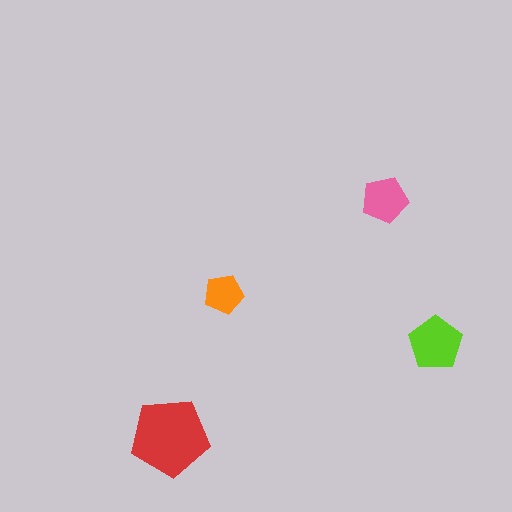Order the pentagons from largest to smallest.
the red one, the lime one, the pink one, the orange one.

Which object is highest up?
The pink pentagon is topmost.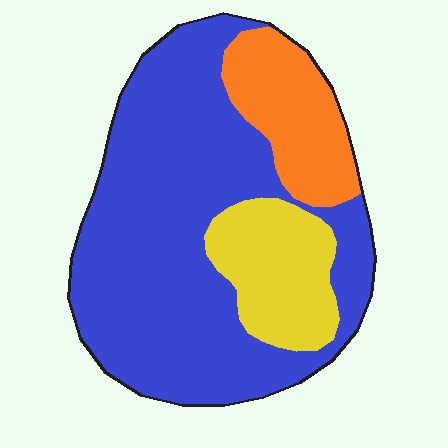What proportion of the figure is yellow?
Yellow covers roughly 15% of the figure.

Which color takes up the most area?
Blue, at roughly 65%.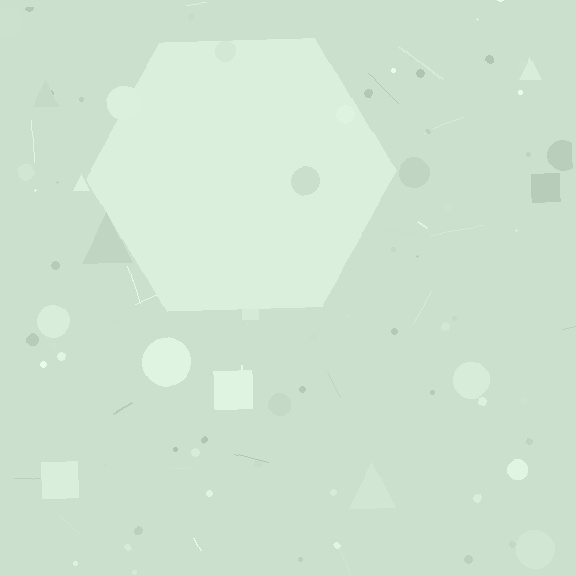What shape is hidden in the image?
A hexagon is hidden in the image.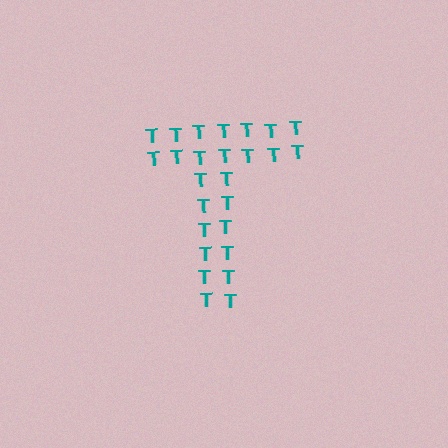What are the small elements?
The small elements are letter T's.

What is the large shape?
The large shape is the letter T.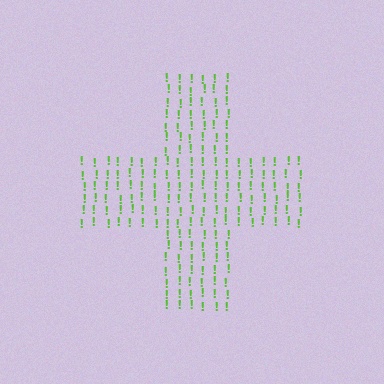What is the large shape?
The large shape is a cross.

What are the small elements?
The small elements are exclamation marks.